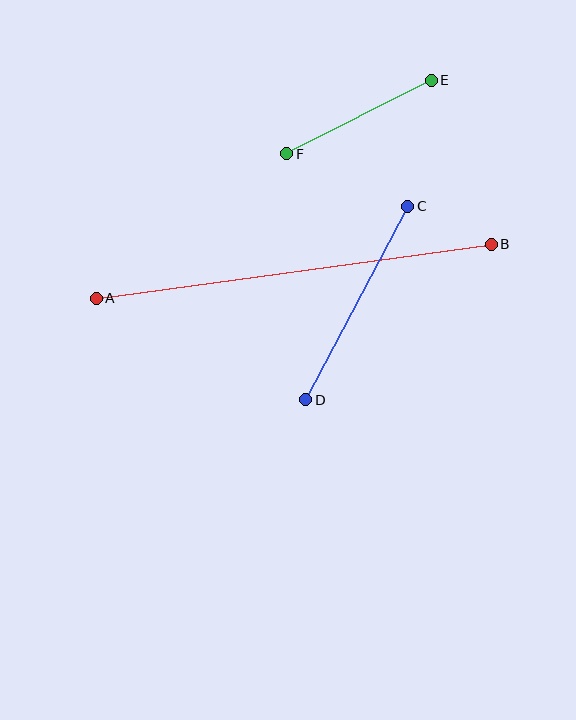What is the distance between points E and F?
The distance is approximately 162 pixels.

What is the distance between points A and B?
The distance is approximately 399 pixels.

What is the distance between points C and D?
The distance is approximately 219 pixels.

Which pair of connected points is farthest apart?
Points A and B are farthest apart.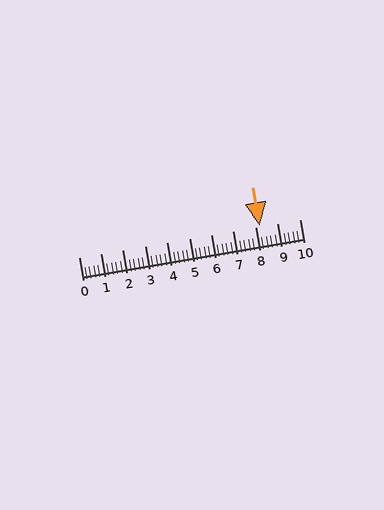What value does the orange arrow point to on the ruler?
The orange arrow points to approximately 8.2.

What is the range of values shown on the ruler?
The ruler shows values from 0 to 10.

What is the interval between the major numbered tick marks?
The major tick marks are spaced 1 units apart.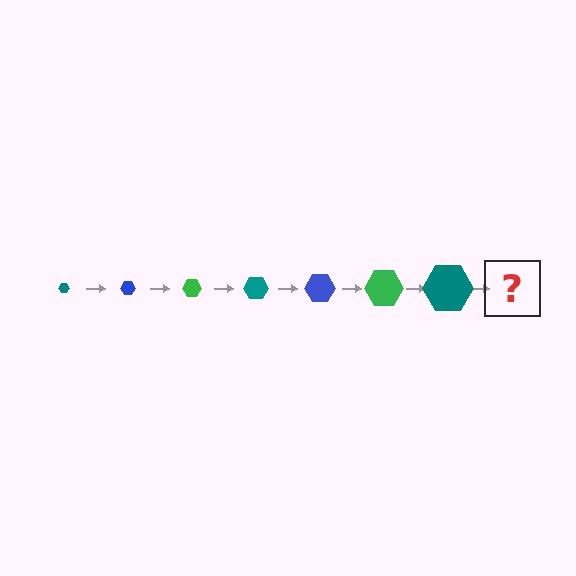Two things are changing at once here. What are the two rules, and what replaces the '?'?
The two rules are that the hexagon grows larger each step and the color cycles through teal, blue, and green. The '?' should be a blue hexagon, larger than the previous one.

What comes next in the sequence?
The next element should be a blue hexagon, larger than the previous one.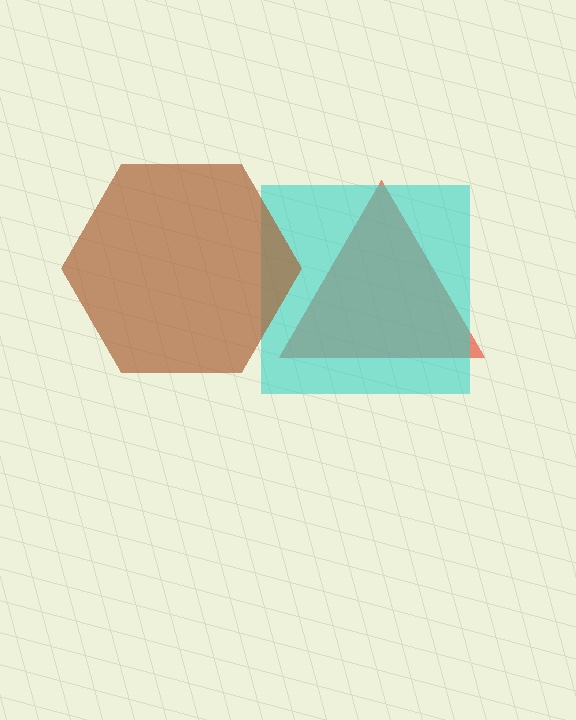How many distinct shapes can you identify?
There are 3 distinct shapes: a red triangle, a cyan square, a brown hexagon.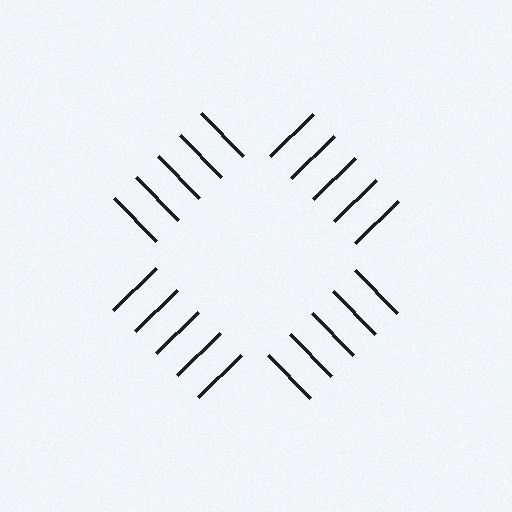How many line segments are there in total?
20 — 5 along each of the 4 edges.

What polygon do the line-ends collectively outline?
An illusory square — the line segments terminate on its edges but no continuous stroke is drawn.